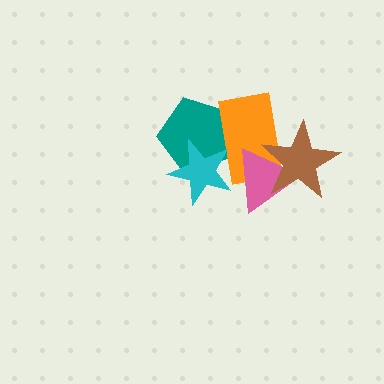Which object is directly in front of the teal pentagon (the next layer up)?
The orange rectangle is directly in front of the teal pentagon.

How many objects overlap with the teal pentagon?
2 objects overlap with the teal pentagon.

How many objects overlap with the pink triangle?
3 objects overlap with the pink triangle.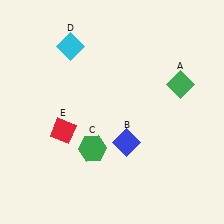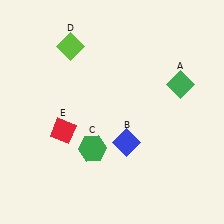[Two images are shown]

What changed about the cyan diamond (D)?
In Image 1, D is cyan. In Image 2, it changed to lime.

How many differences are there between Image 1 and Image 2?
There is 1 difference between the two images.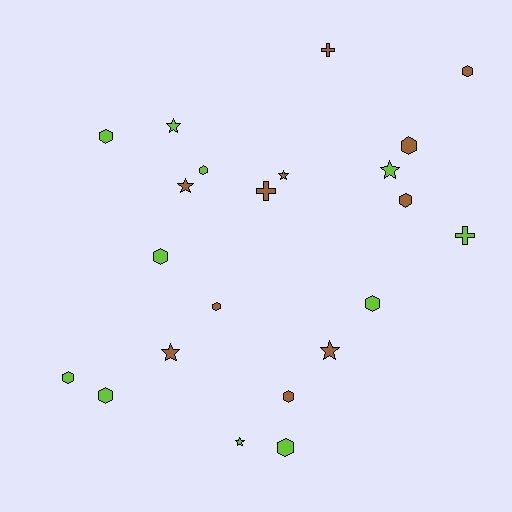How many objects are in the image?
There are 22 objects.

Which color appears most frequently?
Brown, with 11 objects.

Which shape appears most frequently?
Hexagon, with 12 objects.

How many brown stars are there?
There are 4 brown stars.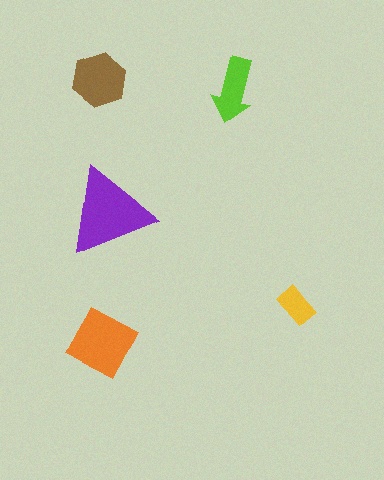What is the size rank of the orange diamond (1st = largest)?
2nd.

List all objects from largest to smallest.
The purple triangle, the orange diamond, the brown hexagon, the lime arrow, the yellow rectangle.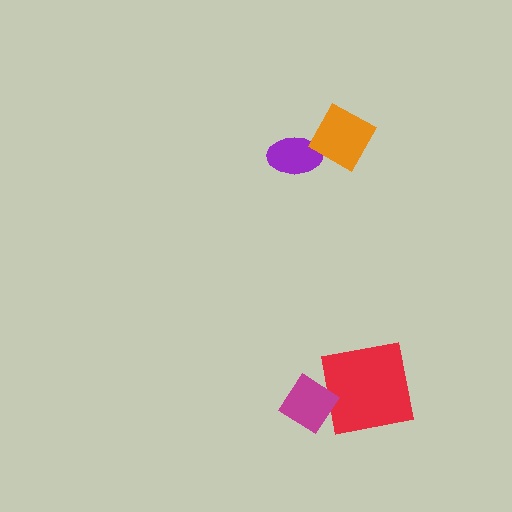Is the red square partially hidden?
Yes, it is partially covered by another shape.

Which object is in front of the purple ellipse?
The orange diamond is in front of the purple ellipse.